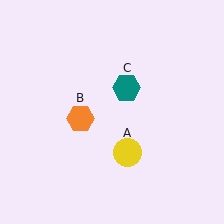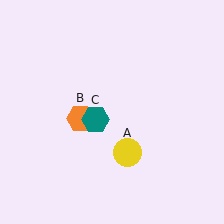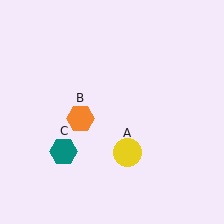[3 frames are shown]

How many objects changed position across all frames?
1 object changed position: teal hexagon (object C).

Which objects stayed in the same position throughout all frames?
Yellow circle (object A) and orange hexagon (object B) remained stationary.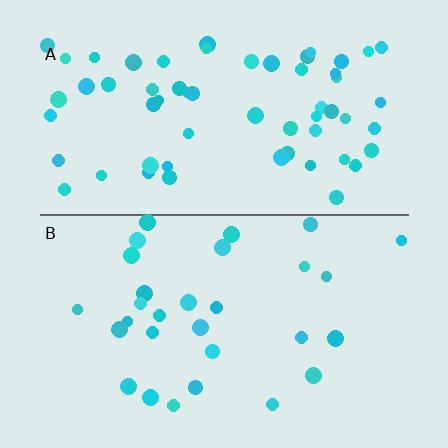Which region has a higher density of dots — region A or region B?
A (the top).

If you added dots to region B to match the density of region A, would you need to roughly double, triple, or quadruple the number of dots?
Approximately double.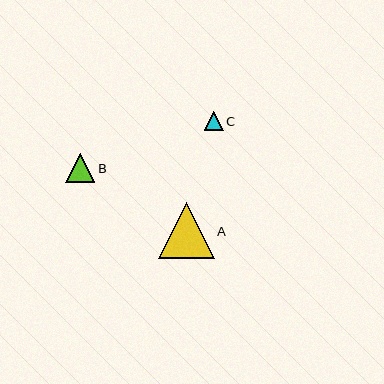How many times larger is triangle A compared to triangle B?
Triangle A is approximately 1.9 times the size of triangle B.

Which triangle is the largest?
Triangle A is the largest with a size of approximately 56 pixels.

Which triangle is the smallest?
Triangle C is the smallest with a size of approximately 19 pixels.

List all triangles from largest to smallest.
From largest to smallest: A, B, C.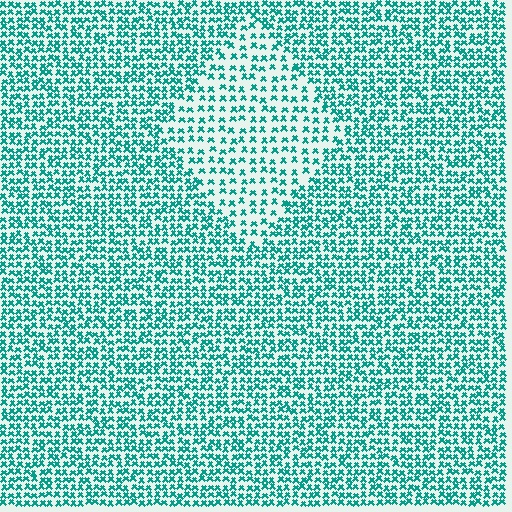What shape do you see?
I see a diamond.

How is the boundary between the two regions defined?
The boundary is defined by a change in element density (approximately 1.8x ratio). All elements are the same color, size, and shape.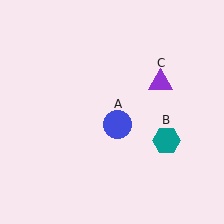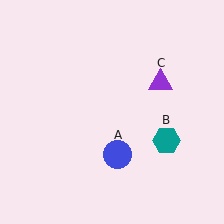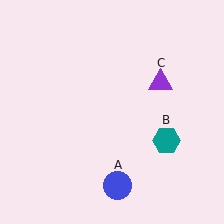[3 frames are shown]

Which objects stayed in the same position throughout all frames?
Teal hexagon (object B) and purple triangle (object C) remained stationary.